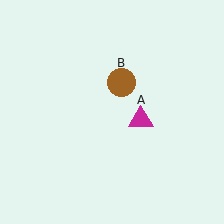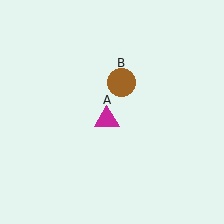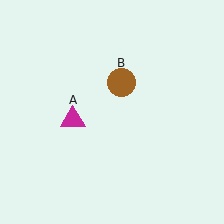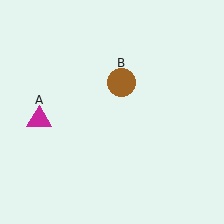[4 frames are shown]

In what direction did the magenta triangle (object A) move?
The magenta triangle (object A) moved left.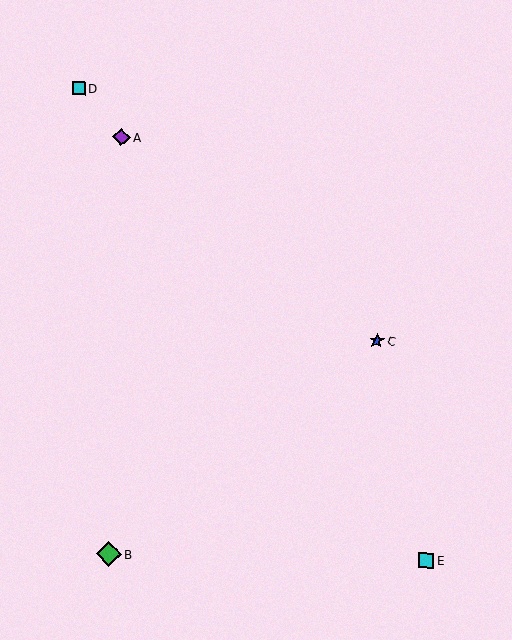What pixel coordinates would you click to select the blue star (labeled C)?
Click at (377, 341) to select the blue star C.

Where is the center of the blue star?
The center of the blue star is at (377, 341).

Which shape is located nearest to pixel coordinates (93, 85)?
The cyan square (labeled D) at (79, 88) is nearest to that location.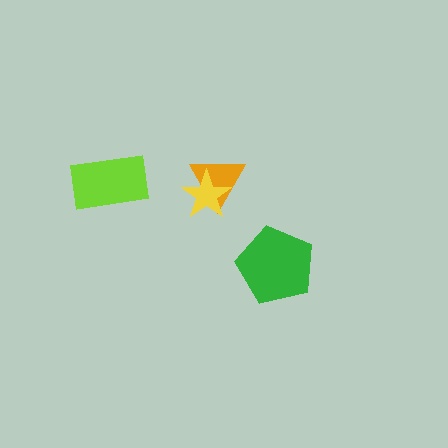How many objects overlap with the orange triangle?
1 object overlaps with the orange triangle.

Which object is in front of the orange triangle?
The yellow star is in front of the orange triangle.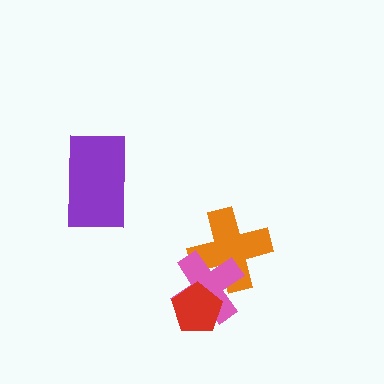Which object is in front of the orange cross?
The pink cross is in front of the orange cross.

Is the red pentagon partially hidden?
No, no other shape covers it.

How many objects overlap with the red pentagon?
1 object overlaps with the red pentagon.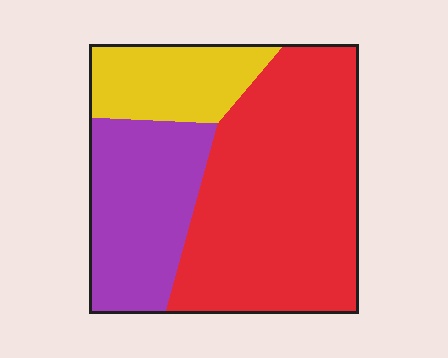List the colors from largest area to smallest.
From largest to smallest: red, purple, yellow.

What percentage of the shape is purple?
Purple takes up between a quarter and a half of the shape.